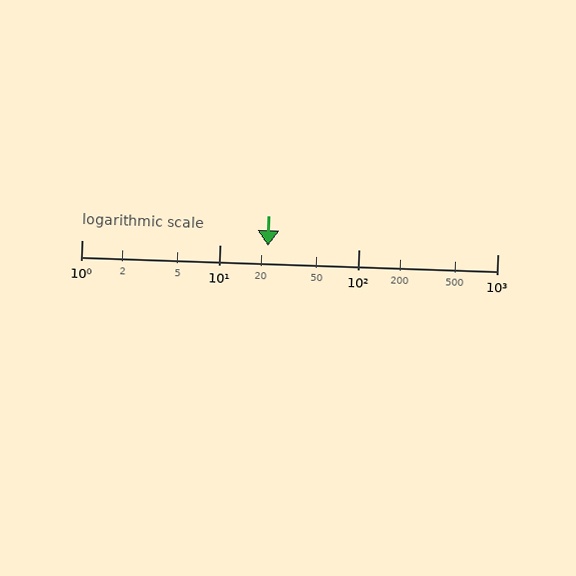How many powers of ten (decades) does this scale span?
The scale spans 3 decades, from 1 to 1000.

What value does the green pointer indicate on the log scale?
The pointer indicates approximately 22.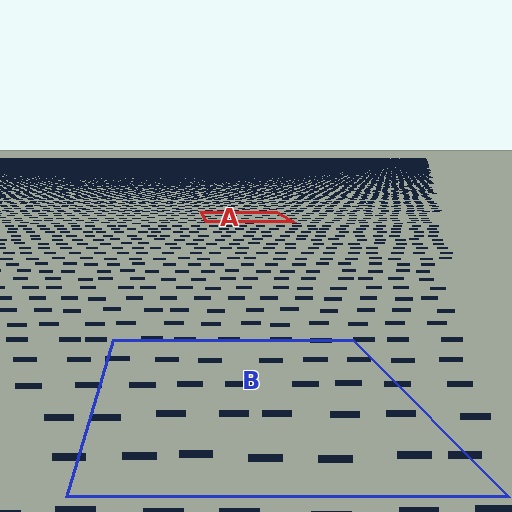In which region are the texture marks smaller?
The texture marks are smaller in region A, because it is farther away.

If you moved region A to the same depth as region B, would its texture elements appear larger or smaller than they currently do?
They would appear larger. At a closer depth, the same texture elements are projected at a bigger on-screen size.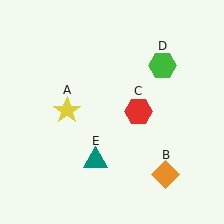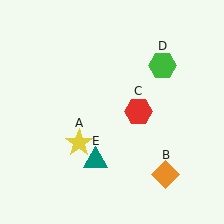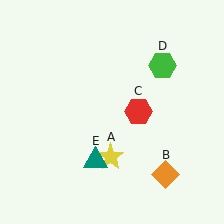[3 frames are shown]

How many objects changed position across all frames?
1 object changed position: yellow star (object A).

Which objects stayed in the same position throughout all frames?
Orange diamond (object B) and red hexagon (object C) and green hexagon (object D) and teal triangle (object E) remained stationary.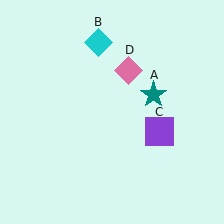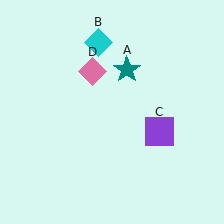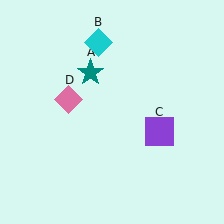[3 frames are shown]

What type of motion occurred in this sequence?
The teal star (object A), pink diamond (object D) rotated counterclockwise around the center of the scene.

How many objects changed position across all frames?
2 objects changed position: teal star (object A), pink diamond (object D).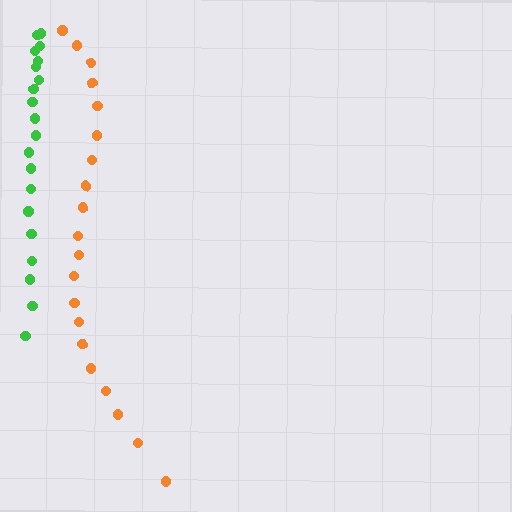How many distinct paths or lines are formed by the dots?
There are 2 distinct paths.